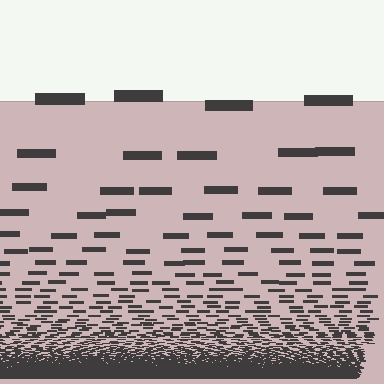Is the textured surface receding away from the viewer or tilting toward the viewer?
The surface appears to tilt toward the viewer. Texture elements get larger and sparser toward the top.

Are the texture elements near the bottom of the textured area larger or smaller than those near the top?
Smaller. The gradient is inverted — elements near the bottom are smaller and denser.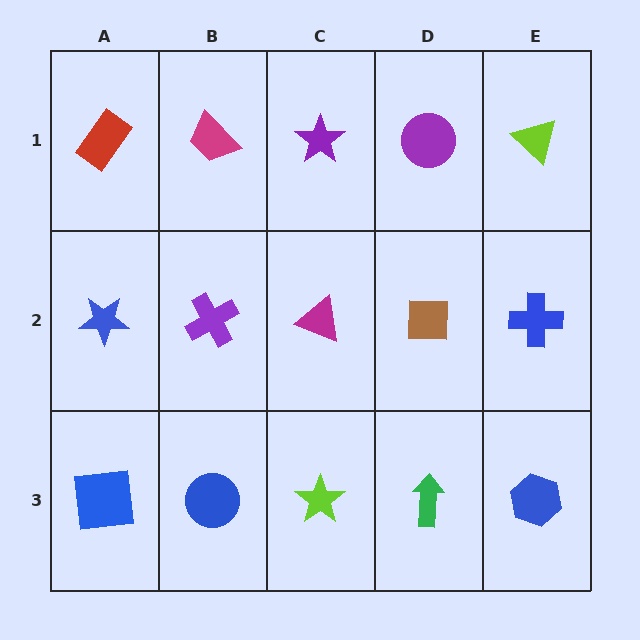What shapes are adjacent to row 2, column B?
A magenta trapezoid (row 1, column B), a blue circle (row 3, column B), a blue star (row 2, column A), a magenta triangle (row 2, column C).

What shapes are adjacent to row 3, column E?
A blue cross (row 2, column E), a green arrow (row 3, column D).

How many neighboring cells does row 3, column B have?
3.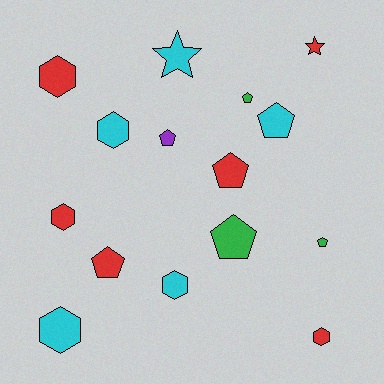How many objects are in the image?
There are 15 objects.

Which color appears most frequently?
Red, with 6 objects.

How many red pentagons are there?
There are 2 red pentagons.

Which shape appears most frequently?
Pentagon, with 7 objects.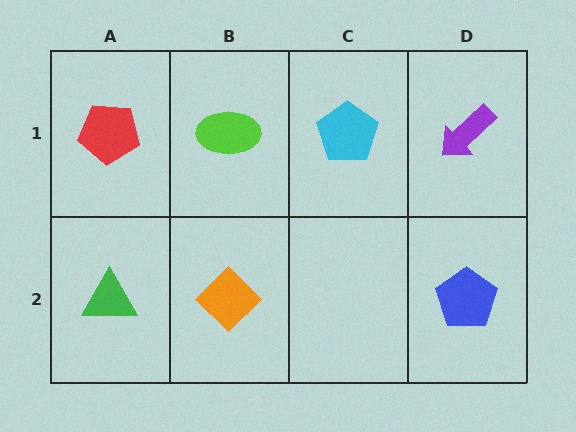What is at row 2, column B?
An orange diamond.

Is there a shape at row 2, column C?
No, that cell is empty.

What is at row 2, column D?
A blue pentagon.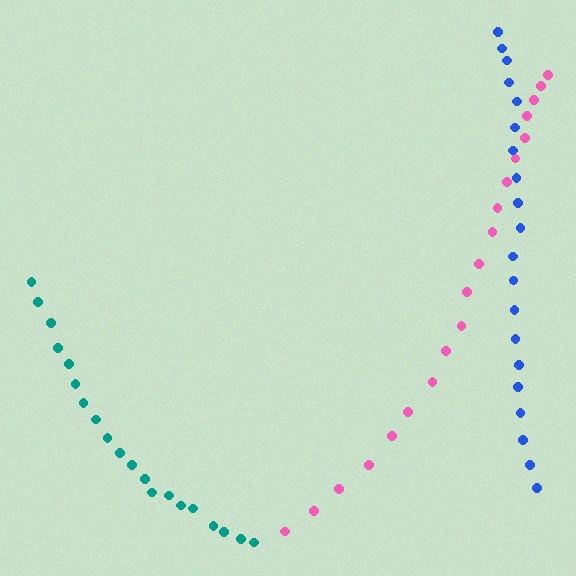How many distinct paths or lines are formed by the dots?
There are 3 distinct paths.